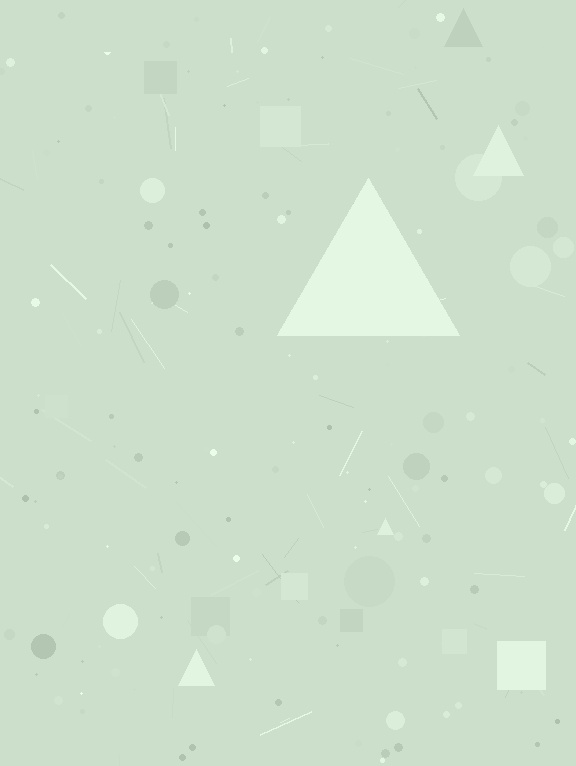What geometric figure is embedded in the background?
A triangle is embedded in the background.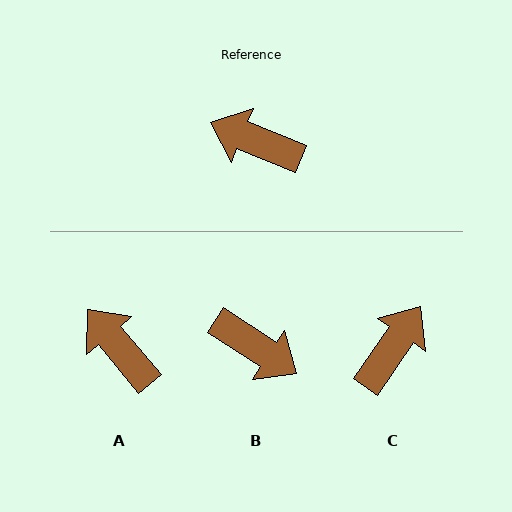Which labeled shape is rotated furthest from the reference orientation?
B, about 169 degrees away.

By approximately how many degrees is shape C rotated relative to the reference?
Approximately 102 degrees clockwise.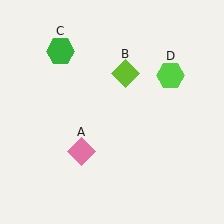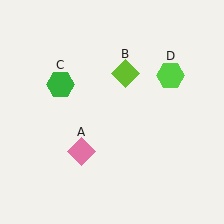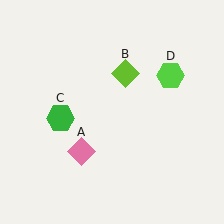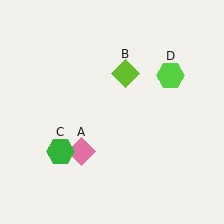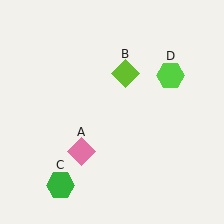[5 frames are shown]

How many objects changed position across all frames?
1 object changed position: green hexagon (object C).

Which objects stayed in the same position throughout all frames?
Pink diamond (object A) and lime diamond (object B) and lime hexagon (object D) remained stationary.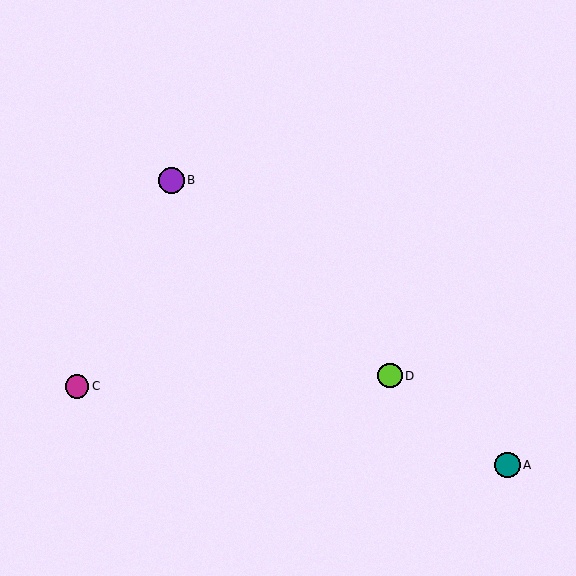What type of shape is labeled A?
Shape A is a teal circle.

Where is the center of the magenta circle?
The center of the magenta circle is at (77, 386).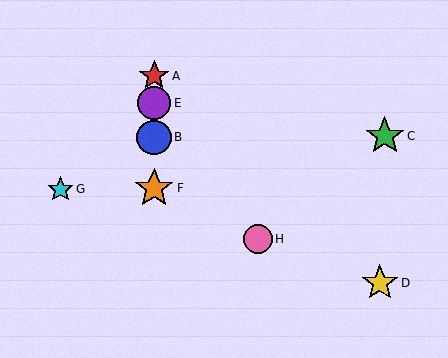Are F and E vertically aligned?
Yes, both are at x≈154.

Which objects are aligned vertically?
Objects A, B, E, F are aligned vertically.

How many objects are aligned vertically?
4 objects (A, B, E, F) are aligned vertically.